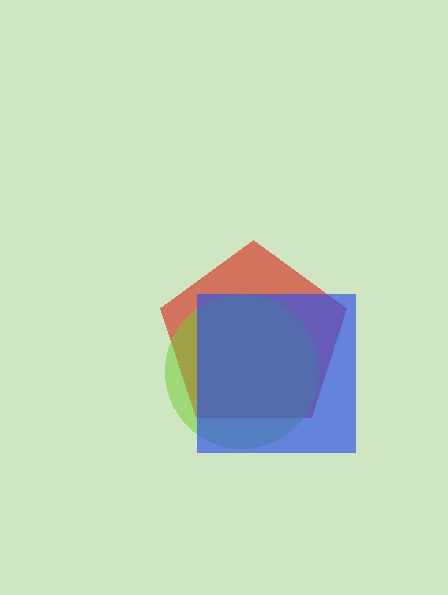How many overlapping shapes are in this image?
There are 3 overlapping shapes in the image.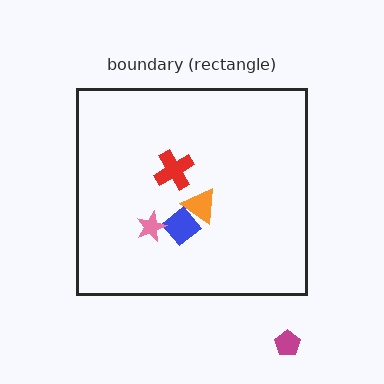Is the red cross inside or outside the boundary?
Inside.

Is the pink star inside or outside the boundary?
Inside.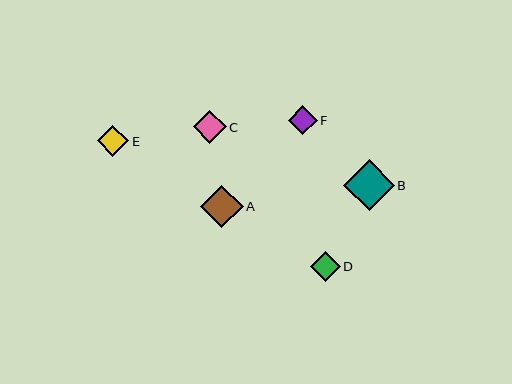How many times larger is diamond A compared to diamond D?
Diamond A is approximately 1.4 times the size of diamond D.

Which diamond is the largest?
Diamond B is the largest with a size of approximately 50 pixels.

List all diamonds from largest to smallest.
From largest to smallest: B, A, C, E, D, F.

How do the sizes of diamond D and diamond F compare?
Diamond D and diamond F are approximately the same size.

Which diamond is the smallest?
Diamond F is the smallest with a size of approximately 29 pixels.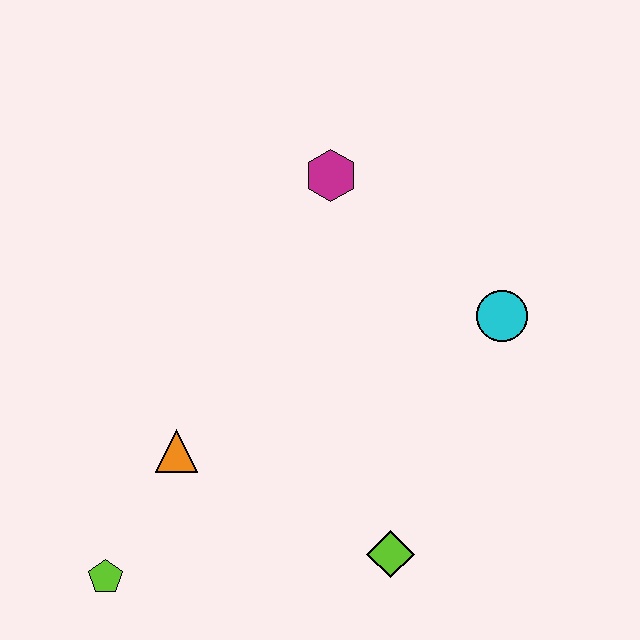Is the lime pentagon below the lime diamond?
Yes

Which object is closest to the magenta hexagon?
The cyan circle is closest to the magenta hexagon.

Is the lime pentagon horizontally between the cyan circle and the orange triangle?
No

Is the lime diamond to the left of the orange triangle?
No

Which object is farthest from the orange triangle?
The cyan circle is farthest from the orange triangle.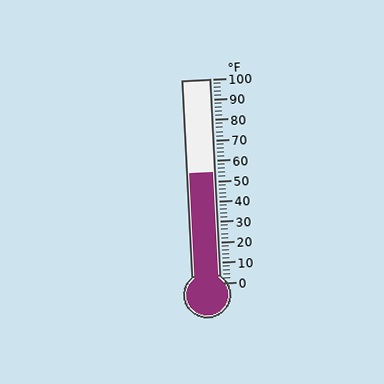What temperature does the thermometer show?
The thermometer shows approximately 54°F.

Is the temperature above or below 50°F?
The temperature is above 50°F.